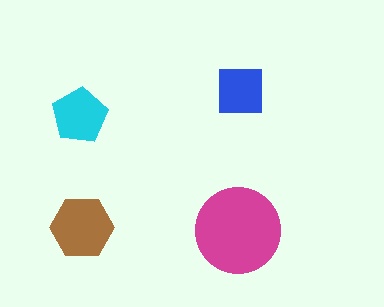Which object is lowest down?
The magenta circle is bottommost.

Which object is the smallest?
The blue square.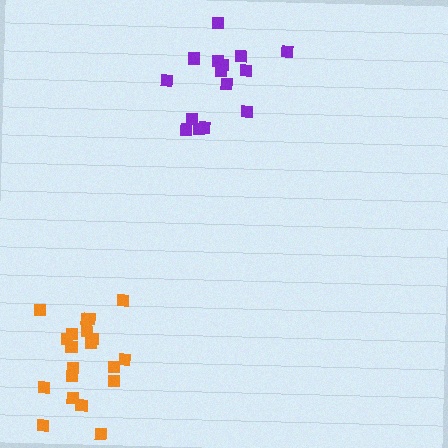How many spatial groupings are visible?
There are 2 spatial groupings.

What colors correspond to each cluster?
The clusters are colored: purple, orange.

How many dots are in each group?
Group 1: 15 dots, Group 2: 20 dots (35 total).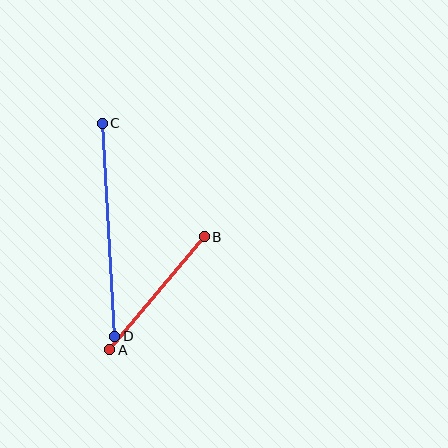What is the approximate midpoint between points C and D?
The midpoint is at approximately (109, 230) pixels.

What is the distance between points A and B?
The distance is approximately 147 pixels.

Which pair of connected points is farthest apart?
Points C and D are farthest apart.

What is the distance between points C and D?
The distance is approximately 213 pixels.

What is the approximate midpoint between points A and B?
The midpoint is at approximately (157, 293) pixels.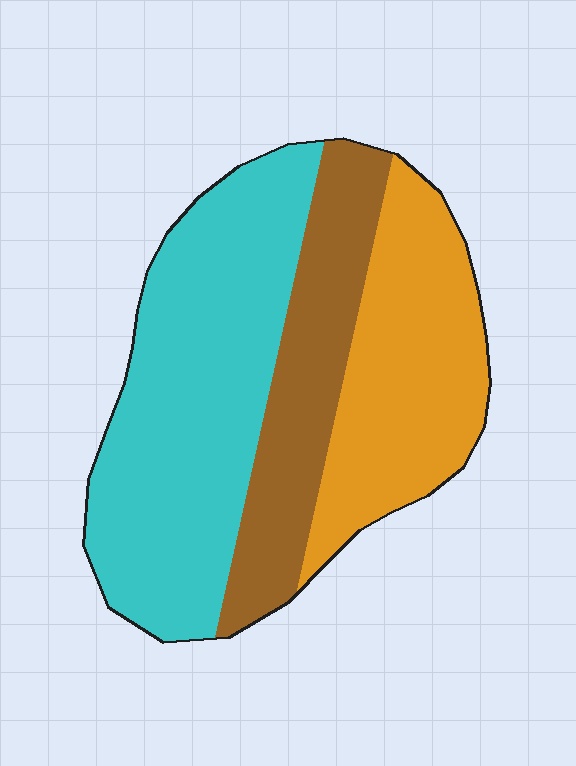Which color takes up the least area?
Brown, at roughly 25%.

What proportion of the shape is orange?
Orange covers about 30% of the shape.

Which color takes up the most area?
Cyan, at roughly 45%.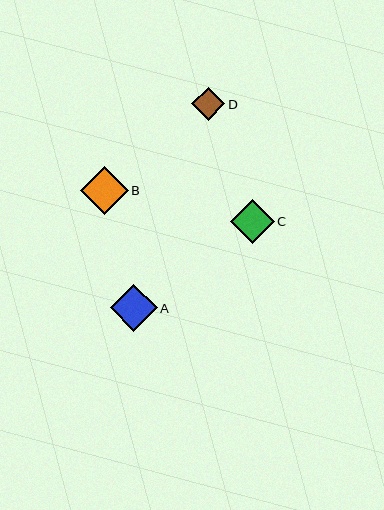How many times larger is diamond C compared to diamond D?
Diamond C is approximately 1.3 times the size of diamond D.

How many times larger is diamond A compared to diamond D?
Diamond A is approximately 1.4 times the size of diamond D.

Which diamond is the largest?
Diamond B is the largest with a size of approximately 47 pixels.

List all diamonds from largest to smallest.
From largest to smallest: B, A, C, D.